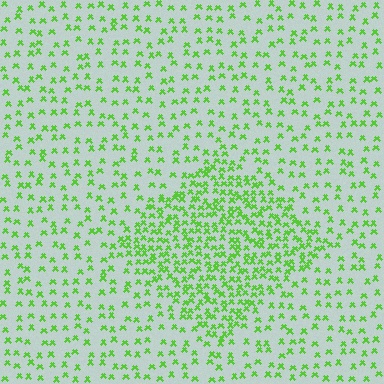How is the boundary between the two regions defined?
The boundary is defined by a change in element density (approximately 2.3x ratio). All elements are the same color, size, and shape.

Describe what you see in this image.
The image contains small lime elements arranged at two different densities. A diamond-shaped region is visible where the elements are more densely packed than the surrounding area.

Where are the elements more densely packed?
The elements are more densely packed inside the diamond boundary.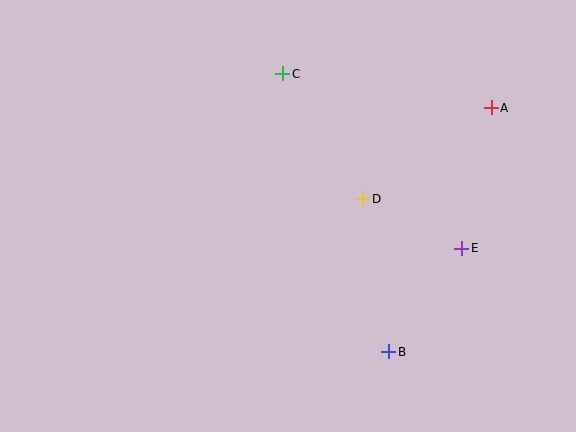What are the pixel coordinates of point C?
Point C is at (283, 74).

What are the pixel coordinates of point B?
Point B is at (389, 352).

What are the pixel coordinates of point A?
Point A is at (491, 108).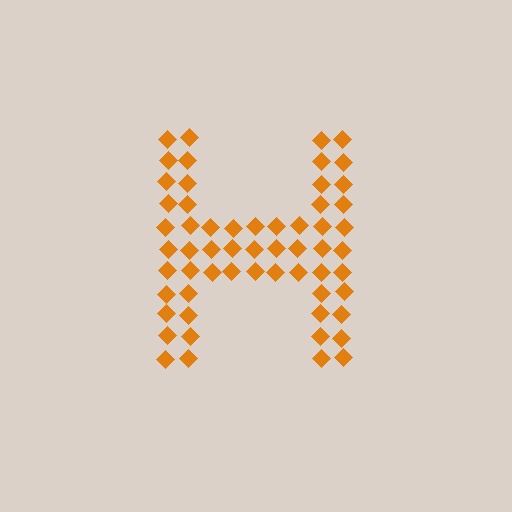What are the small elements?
The small elements are diamonds.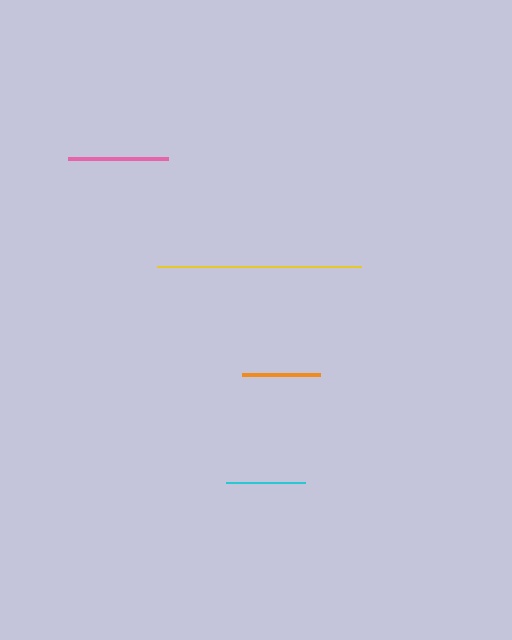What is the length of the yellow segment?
The yellow segment is approximately 204 pixels long.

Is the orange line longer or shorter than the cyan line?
The cyan line is longer than the orange line.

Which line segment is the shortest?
The orange line is the shortest at approximately 78 pixels.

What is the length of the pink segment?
The pink segment is approximately 100 pixels long.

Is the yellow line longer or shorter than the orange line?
The yellow line is longer than the orange line.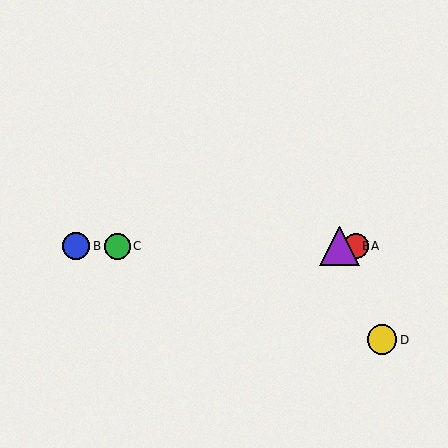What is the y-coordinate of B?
Object B is at y≈246.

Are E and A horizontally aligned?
Yes, both are at y≈246.